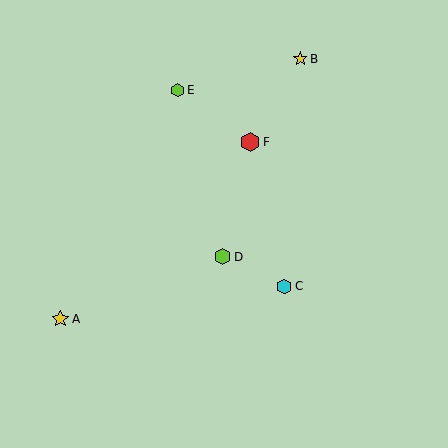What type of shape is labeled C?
Shape C is a cyan hexagon.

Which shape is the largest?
The red hexagon (labeled F) is the largest.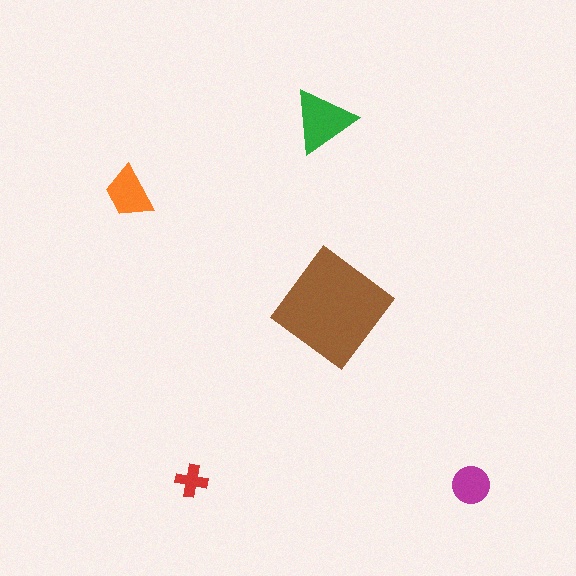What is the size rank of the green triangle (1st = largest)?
2nd.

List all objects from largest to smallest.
The brown diamond, the green triangle, the orange trapezoid, the magenta circle, the red cross.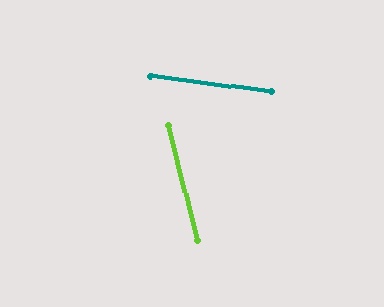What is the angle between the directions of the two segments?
Approximately 69 degrees.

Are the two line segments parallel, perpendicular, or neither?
Neither parallel nor perpendicular — they differ by about 69°.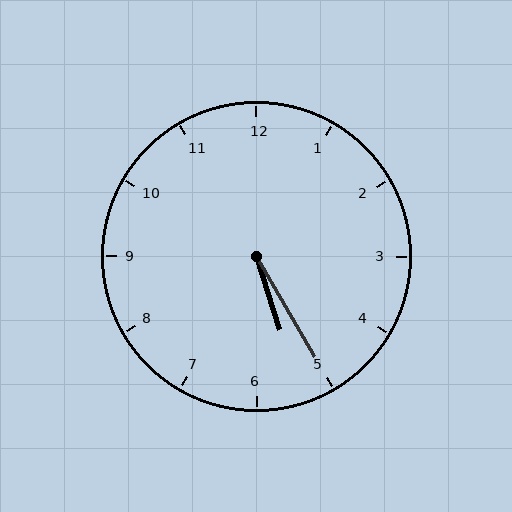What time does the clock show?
5:25.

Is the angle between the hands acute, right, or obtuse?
It is acute.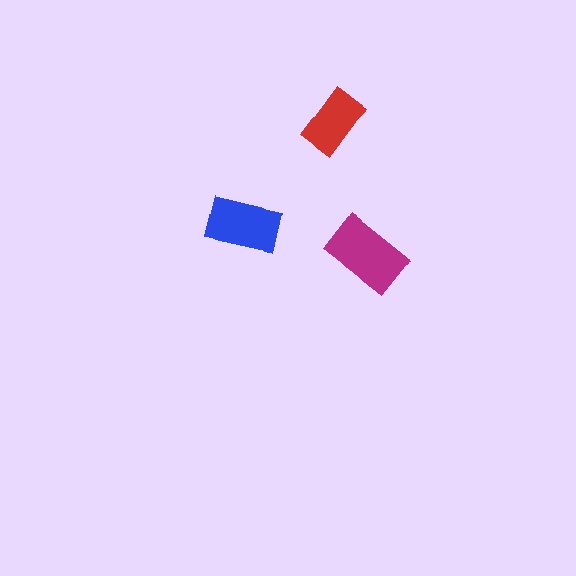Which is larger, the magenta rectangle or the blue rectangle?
The magenta one.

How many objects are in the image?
There are 3 objects in the image.